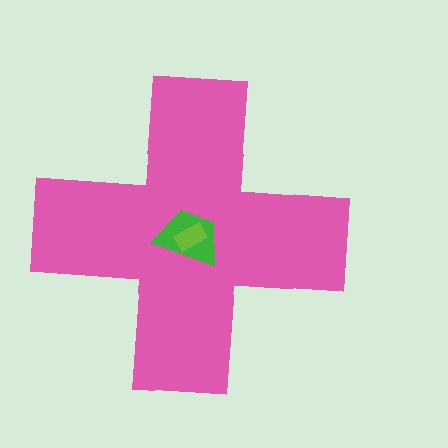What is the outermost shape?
The pink cross.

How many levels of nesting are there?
3.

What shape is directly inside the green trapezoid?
The lime rectangle.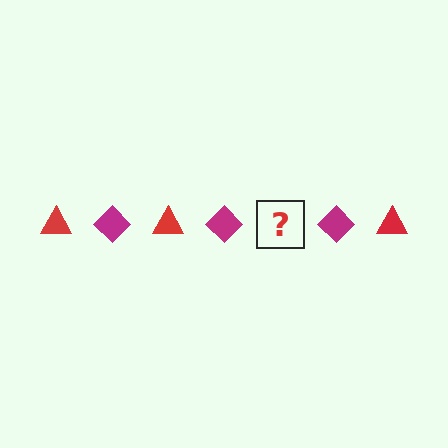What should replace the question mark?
The question mark should be replaced with a red triangle.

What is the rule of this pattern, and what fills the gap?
The rule is that the pattern alternates between red triangle and magenta diamond. The gap should be filled with a red triangle.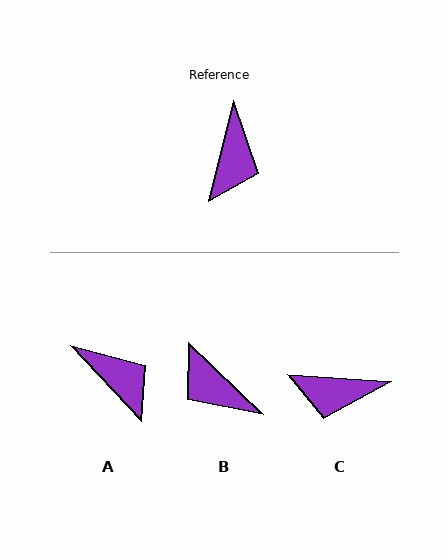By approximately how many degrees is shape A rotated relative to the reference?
Approximately 56 degrees counter-clockwise.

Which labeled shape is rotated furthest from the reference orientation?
B, about 120 degrees away.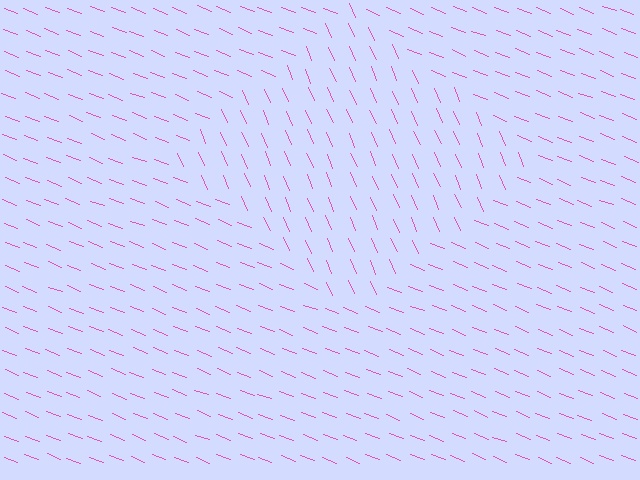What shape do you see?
I see a diamond.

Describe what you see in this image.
The image is filled with small pink line segments. A diamond region in the image has lines oriented differently from the surrounding lines, creating a visible texture boundary.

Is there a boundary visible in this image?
Yes, there is a texture boundary formed by a change in line orientation.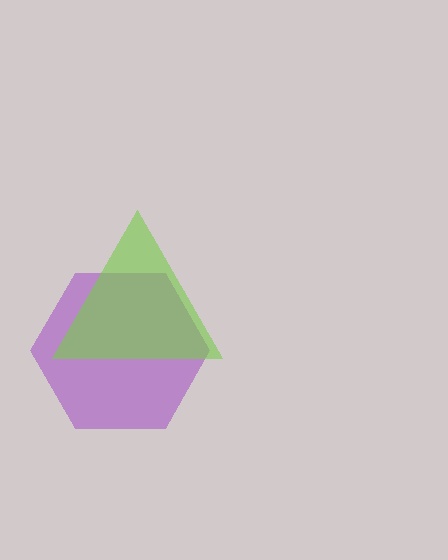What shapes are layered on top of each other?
The layered shapes are: a purple hexagon, a lime triangle.